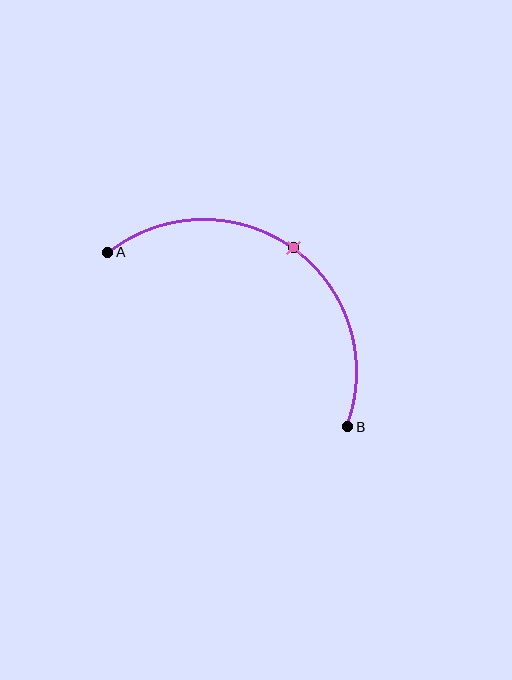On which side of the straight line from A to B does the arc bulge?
The arc bulges above and to the right of the straight line connecting A and B.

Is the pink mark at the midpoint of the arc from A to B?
Yes. The pink mark lies on the arc at equal arc-length from both A and B — it is the arc midpoint.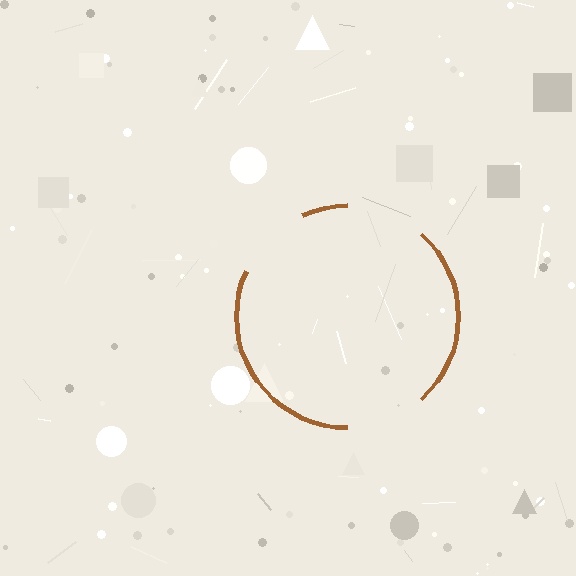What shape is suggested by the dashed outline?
The dashed outline suggests a circle.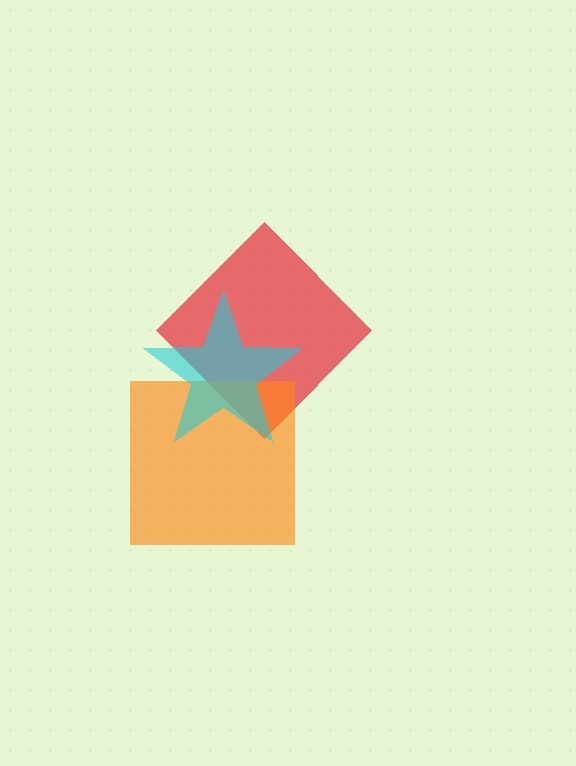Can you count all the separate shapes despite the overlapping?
Yes, there are 3 separate shapes.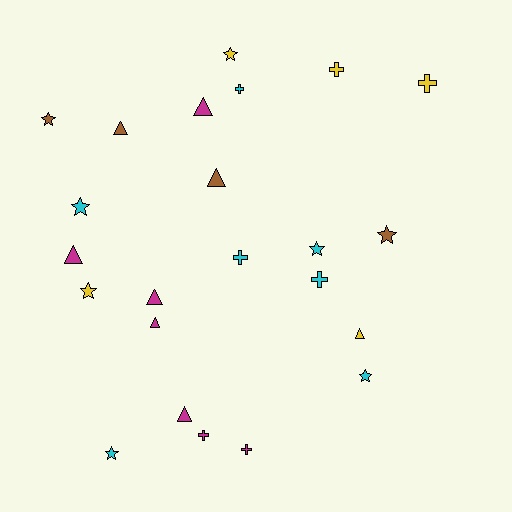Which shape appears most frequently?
Star, with 8 objects.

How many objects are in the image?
There are 23 objects.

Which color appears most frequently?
Magenta, with 7 objects.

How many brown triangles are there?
There are 2 brown triangles.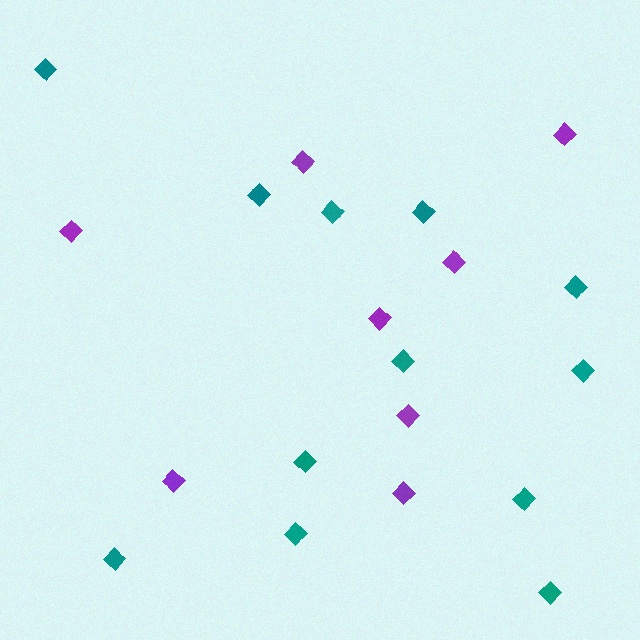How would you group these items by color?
There are 2 groups: one group of purple diamonds (8) and one group of teal diamonds (12).